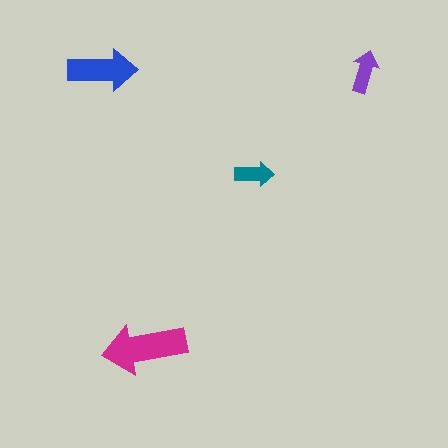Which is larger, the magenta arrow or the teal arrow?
The magenta one.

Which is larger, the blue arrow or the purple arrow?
The blue one.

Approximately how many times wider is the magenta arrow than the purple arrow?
About 2 times wider.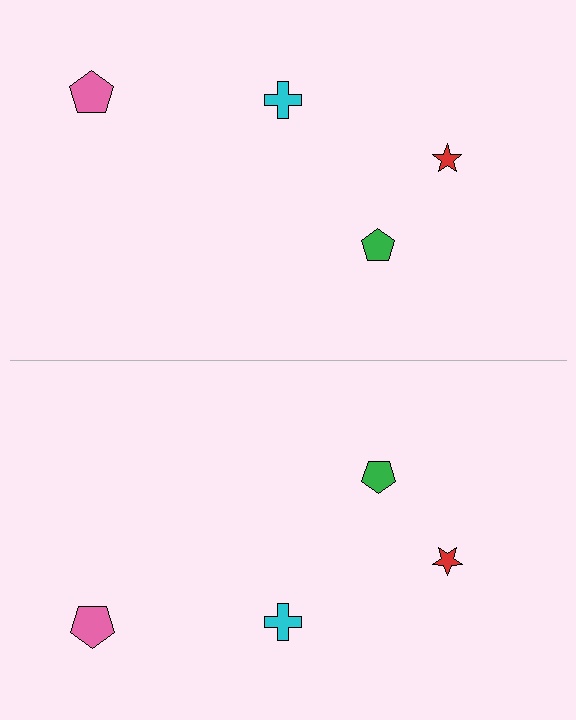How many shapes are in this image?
There are 8 shapes in this image.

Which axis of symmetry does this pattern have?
The pattern has a horizontal axis of symmetry running through the center of the image.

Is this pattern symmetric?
Yes, this pattern has bilateral (reflection) symmetry.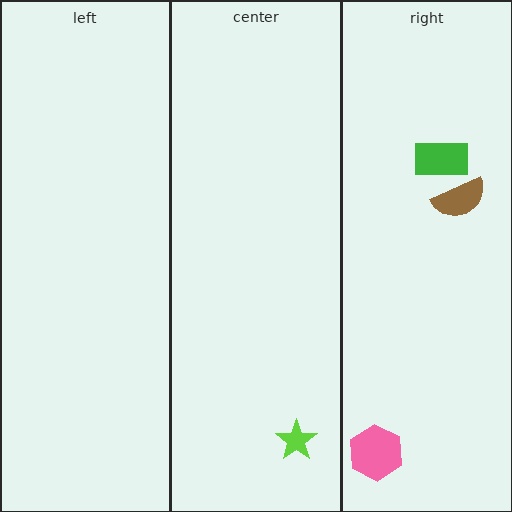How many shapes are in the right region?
3.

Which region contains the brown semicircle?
The right region.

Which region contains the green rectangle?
The right region.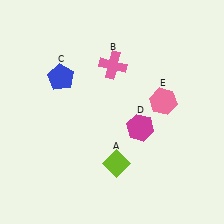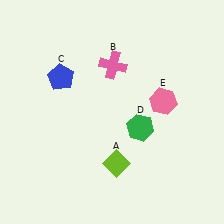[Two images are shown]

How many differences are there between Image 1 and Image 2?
There is 1 difference between the two images.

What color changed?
The hexagon (D) changed from magenta in Image 1 to green in Image 2.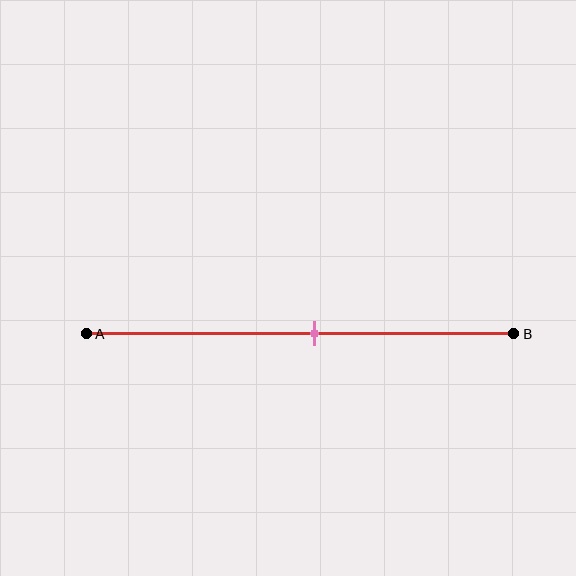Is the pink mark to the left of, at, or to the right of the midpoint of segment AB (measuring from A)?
The pink mark is to the right of the midpoint of segment AB.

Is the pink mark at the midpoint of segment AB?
No, the mark is at about 55% from A, not at the 50% midpoint.